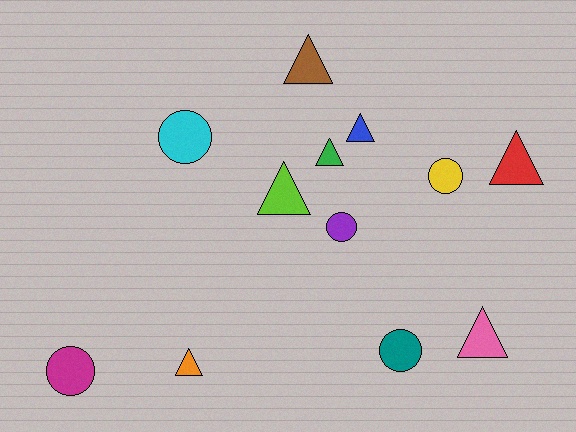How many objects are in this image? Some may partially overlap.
There are 12 objects.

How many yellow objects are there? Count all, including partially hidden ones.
There is 1 yellow object.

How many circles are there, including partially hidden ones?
There are 5 circles.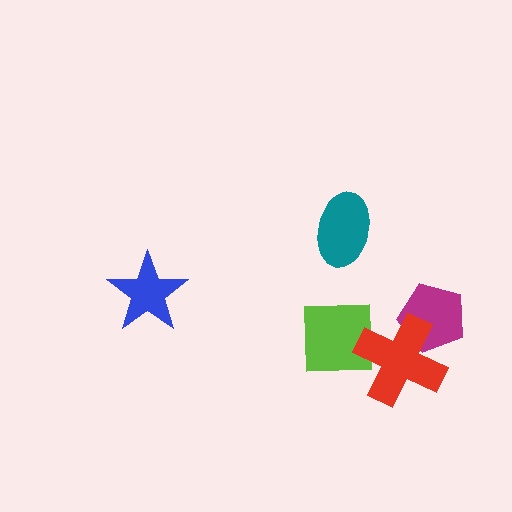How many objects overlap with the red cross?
2 objects overlap with the red cross.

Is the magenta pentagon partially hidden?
Yes, it is partially covered by another shape.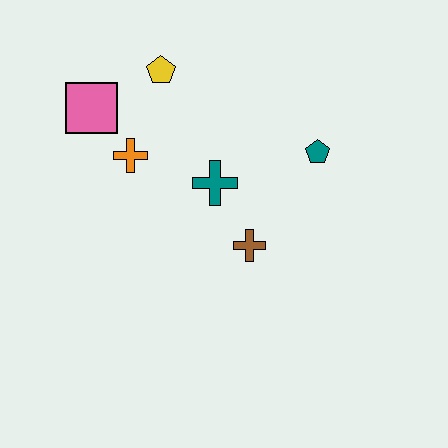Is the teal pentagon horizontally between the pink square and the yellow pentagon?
No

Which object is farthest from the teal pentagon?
The pink square is farthest from the teal pentagon.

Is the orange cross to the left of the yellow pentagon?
Yes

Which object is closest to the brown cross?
The teal cross is closest to the brown cross.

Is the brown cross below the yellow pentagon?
Yes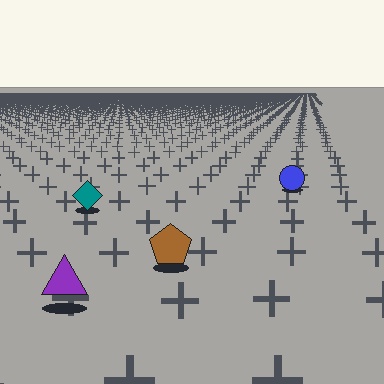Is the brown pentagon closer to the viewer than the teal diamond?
Yes. The brown pentagon is closer — you can tell from the texture gradient: the ground texture is coarser near it.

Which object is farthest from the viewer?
The blue circle is farthest from the viewer. It appears smaller and the ground texture around it is denser.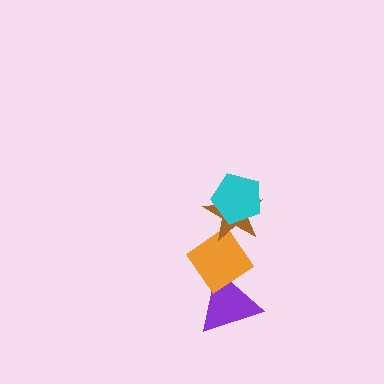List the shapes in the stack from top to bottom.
From top to bottom: the cyan pentagon, the brown star, the orange diamond, the purple triangle.